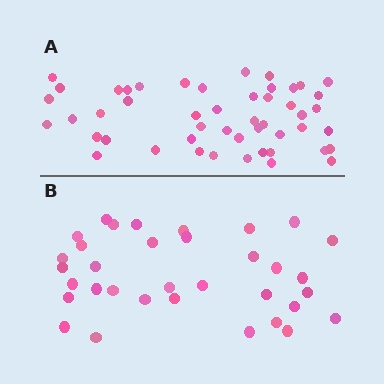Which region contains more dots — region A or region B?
Region A (the top region) has more dots.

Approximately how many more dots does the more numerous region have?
Region A has approximately 15 more dots than region B.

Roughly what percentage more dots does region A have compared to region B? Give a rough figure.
About 45% more.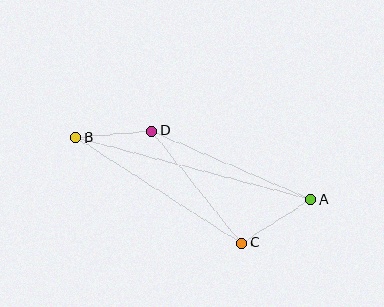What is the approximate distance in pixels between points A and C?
The distance between A and C is approximately 82 pixels.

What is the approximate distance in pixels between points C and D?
The distance between C and D is approximately 144 pixels.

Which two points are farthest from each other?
Points A and B are farthest from each other.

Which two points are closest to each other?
Points B and D are closest to each other.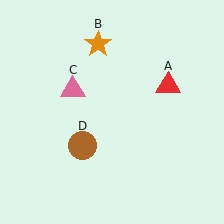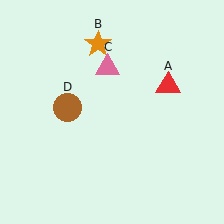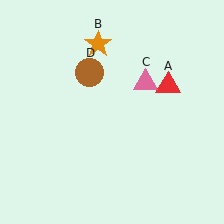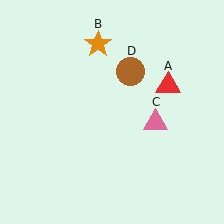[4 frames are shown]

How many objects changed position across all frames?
2 objects changed position: pink triangle (object C), brown circle (object D).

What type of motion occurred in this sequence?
The pink triangle (object C), brown circle (object D) rotated clockwise around the center of the scene.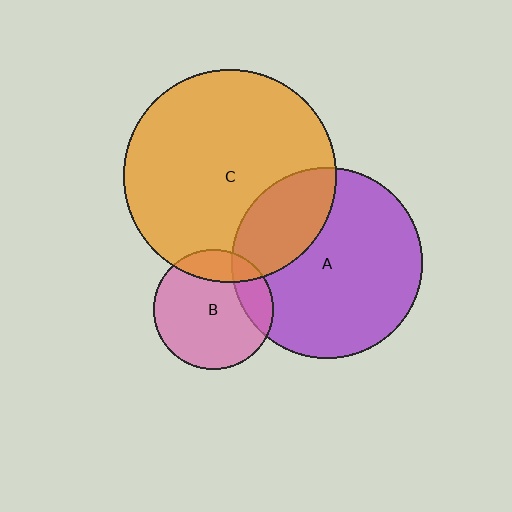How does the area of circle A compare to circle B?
Approximately 2.5 times.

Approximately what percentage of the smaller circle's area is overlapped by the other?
Approximately 20%.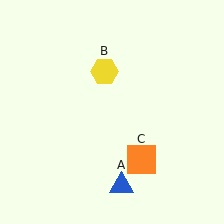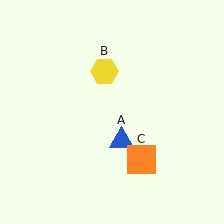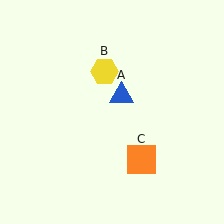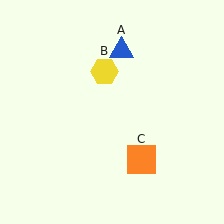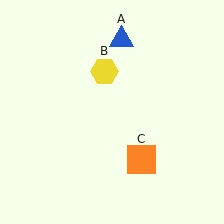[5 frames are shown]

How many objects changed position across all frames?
1 object changed position: blue triangle (object A).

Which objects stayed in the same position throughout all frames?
Yellow hexagon (object B) and orange square (object C) remained stationary.